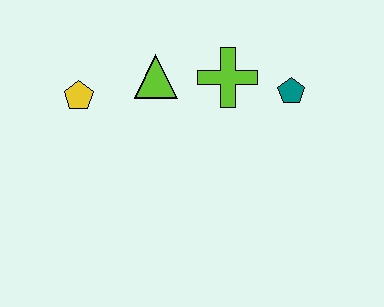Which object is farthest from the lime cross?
The yellow pentagon is farthest from the lime cross.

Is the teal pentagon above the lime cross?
No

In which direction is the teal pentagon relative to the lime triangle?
The teal pentagon is to the right of the lime triangle.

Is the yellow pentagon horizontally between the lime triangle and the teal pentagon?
No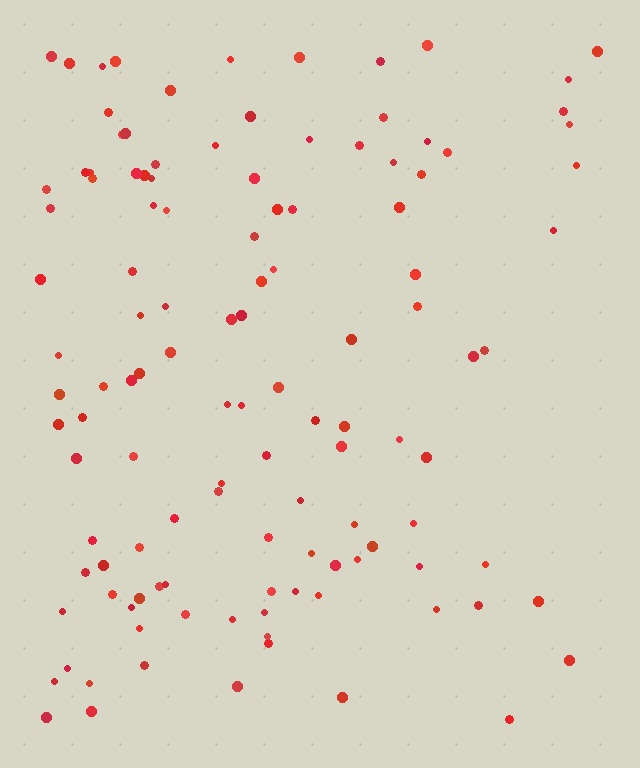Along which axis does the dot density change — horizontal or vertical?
Horizontal.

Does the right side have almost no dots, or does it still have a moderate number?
Still a moderate number, just noticeably fewer than the left.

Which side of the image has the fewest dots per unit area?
The right.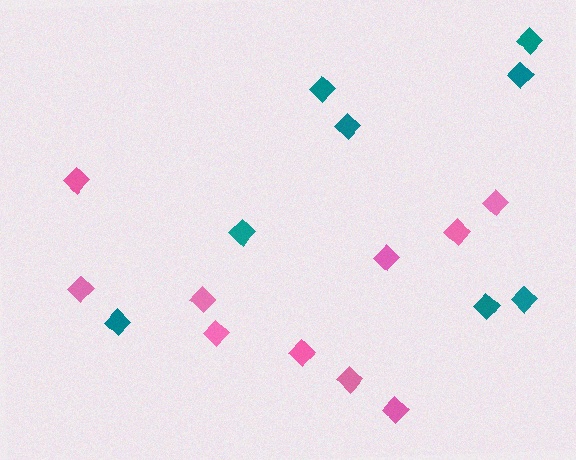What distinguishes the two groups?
There are 2 groups: one group of pink diamonds (10) and one group of teal diamonds (8).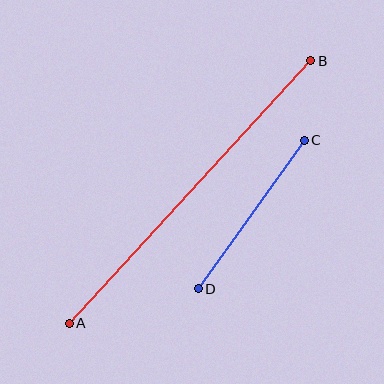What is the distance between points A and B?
The distance is approximately 357 pixels.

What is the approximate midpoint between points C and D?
The midpoint is at approximately (251, 215) pixels.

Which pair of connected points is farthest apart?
Points A and B are farthest apart.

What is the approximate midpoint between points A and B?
The midpoint is at approximately (190, 192) pixels.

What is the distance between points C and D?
The distance is approximately 182 pixels.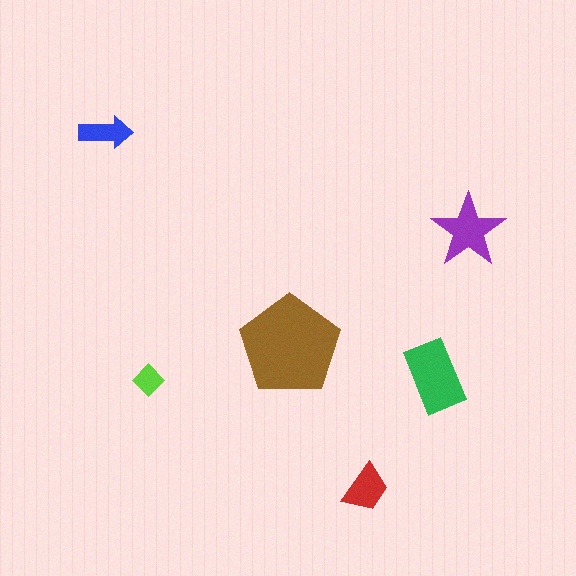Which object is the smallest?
The lime diamond.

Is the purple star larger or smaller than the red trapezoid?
Larger.